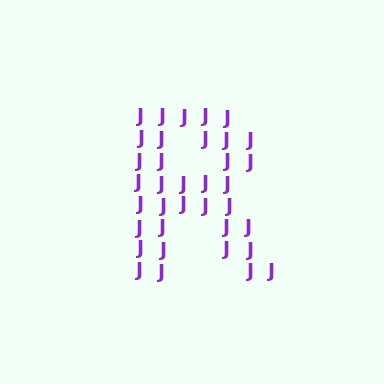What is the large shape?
The large shape is the letter R.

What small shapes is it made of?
It is made of small letter J's.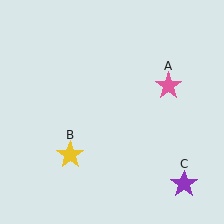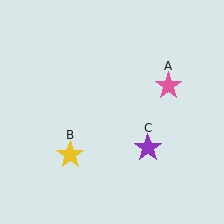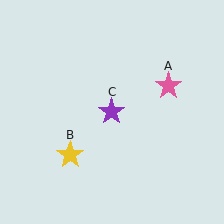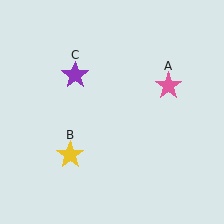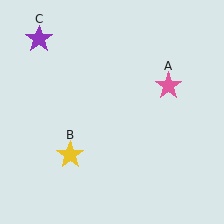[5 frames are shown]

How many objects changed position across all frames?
1 object changed position: purple star (object C).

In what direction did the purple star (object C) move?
The purple star (object C) moved up and to the left.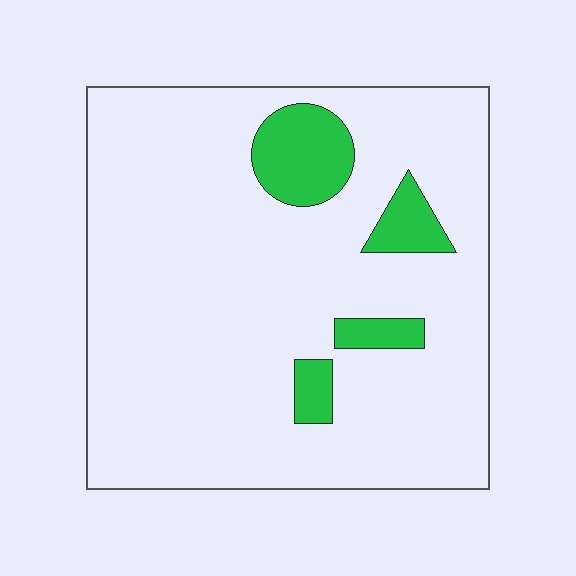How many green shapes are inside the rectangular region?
4.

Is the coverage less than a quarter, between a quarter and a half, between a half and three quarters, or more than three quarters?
Less than a quarter.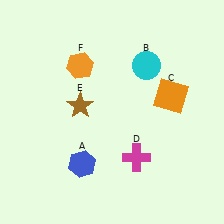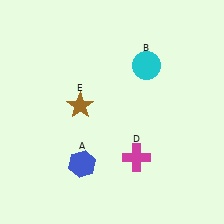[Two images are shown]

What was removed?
The orange square (C), the orange hexagon (F) were removed in Image 2.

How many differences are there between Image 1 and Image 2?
There are 2 differences between the two images.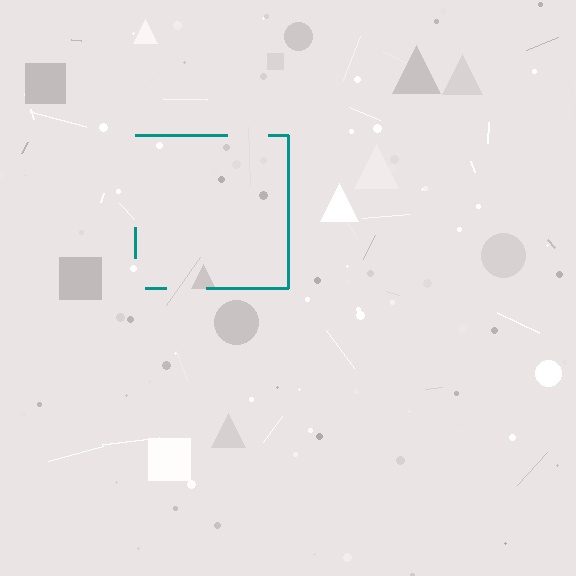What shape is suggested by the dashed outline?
The dashed outline suggests a square.